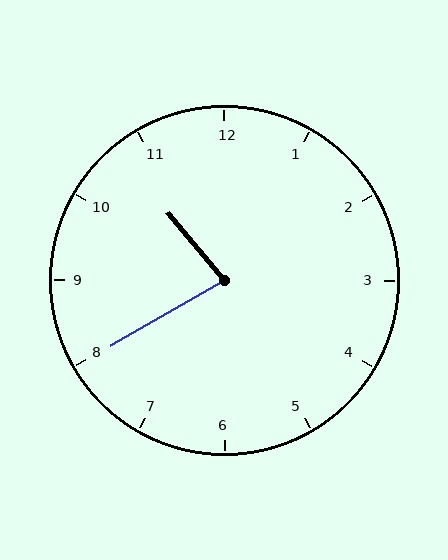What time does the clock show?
10:40.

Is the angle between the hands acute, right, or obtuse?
It is acute.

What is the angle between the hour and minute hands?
Approximately 80 degrees.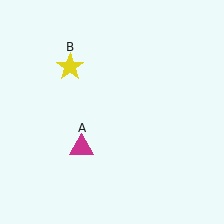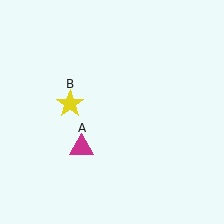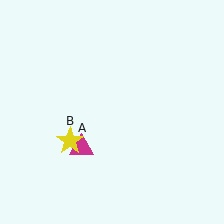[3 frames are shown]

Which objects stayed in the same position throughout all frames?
Magenta triangle (object A) remained stationary.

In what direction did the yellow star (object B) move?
The yellow star (object B) moved down.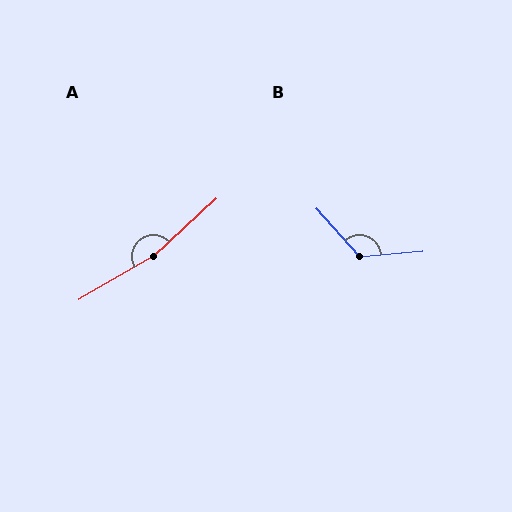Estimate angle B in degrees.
Approximately 127 degrees.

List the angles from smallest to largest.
B (127°), A (168°).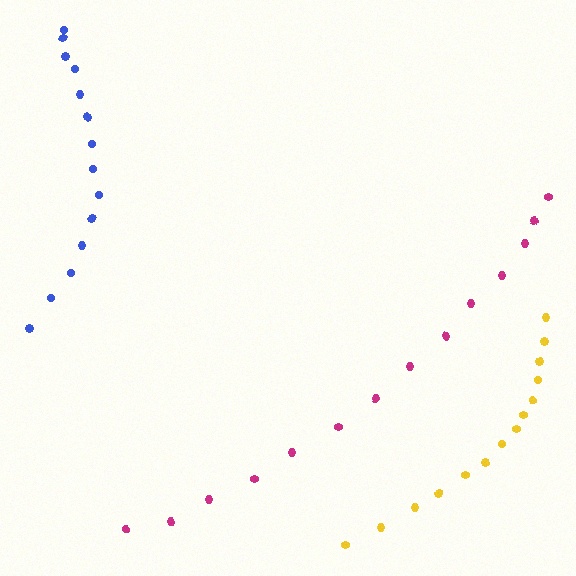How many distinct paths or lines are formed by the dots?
There are 3 distinct paths.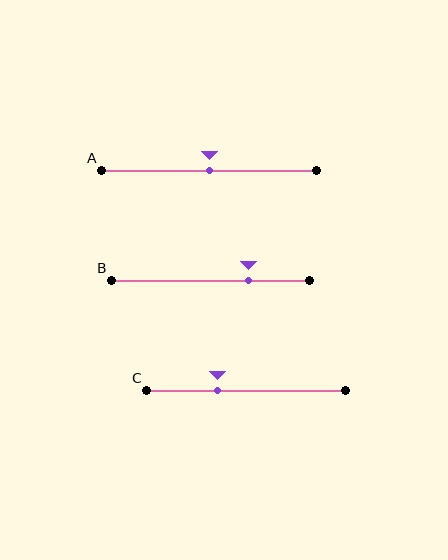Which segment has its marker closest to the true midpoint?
Segment A has its marker closest to the true midpoint.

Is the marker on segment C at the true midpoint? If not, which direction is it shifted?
No, the marker on segment C is shifted to the left by about 14% of the segment length.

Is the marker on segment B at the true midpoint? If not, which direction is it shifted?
No, the marker on segment B is shifted to the right by about 19% of the segment length.